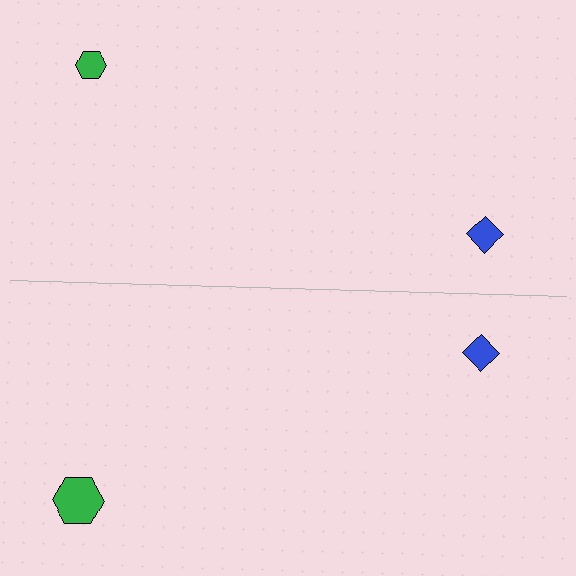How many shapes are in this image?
There are 4 shapes in this image.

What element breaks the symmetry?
The green hexagon on the bottom side has a different size than its mirror counterpart.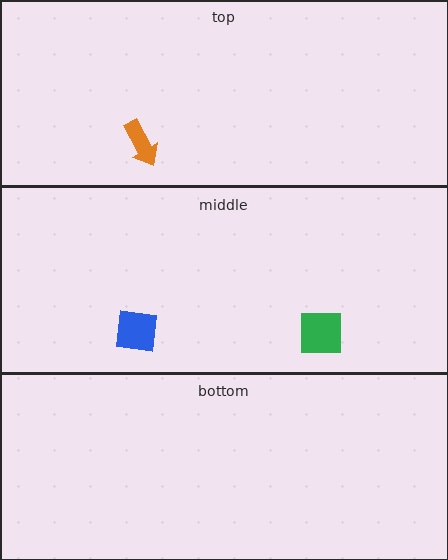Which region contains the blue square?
The middle region.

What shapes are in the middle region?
The blue square, the green square.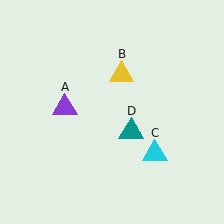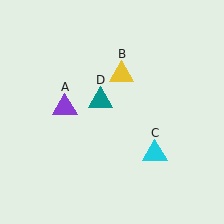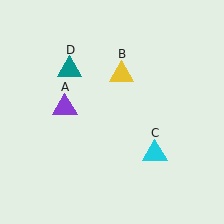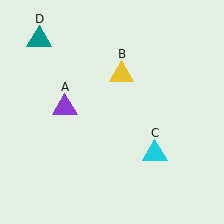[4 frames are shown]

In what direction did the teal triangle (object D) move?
The teal triangle (object D) moved up and to the left.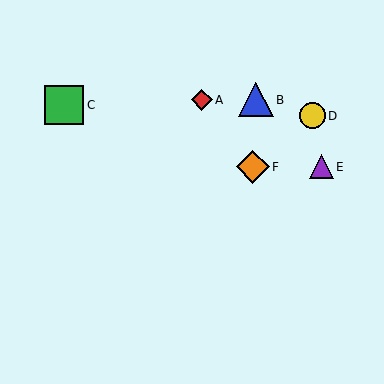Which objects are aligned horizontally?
Objects E, F are aligned horizontally.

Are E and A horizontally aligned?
No, E is at y≈167 and A is at y≈100.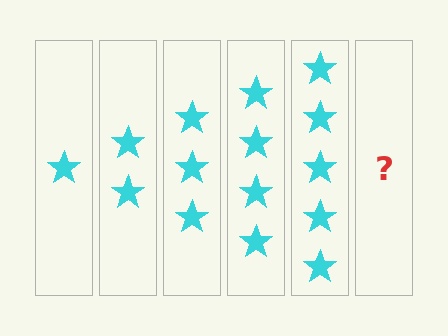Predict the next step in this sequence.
The next step is 6 stars.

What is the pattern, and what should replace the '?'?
The pattern is that each step adds one more star. The '?' should be 6 stars.